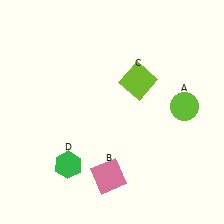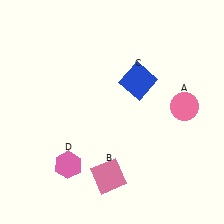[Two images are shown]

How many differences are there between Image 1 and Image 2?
There are 3 differences between the two images.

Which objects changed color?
A changed from lime to pink. C changed from lime to blue. D changed from green to pink.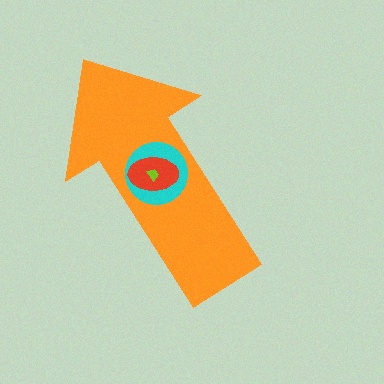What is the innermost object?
The lime trapezoid.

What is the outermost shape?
The orange arrow.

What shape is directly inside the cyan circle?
The red ellipse.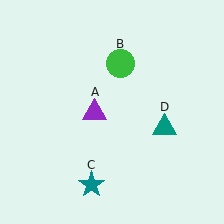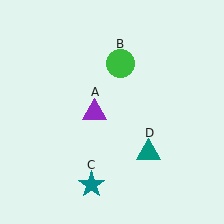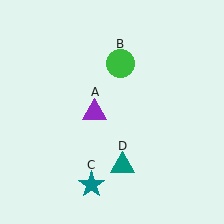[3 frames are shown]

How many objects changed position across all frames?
1 object changed position: teal triangle (object D).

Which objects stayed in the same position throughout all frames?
Purple triangle (object A) and green circle (object B) and teal star (object C) remained stationary.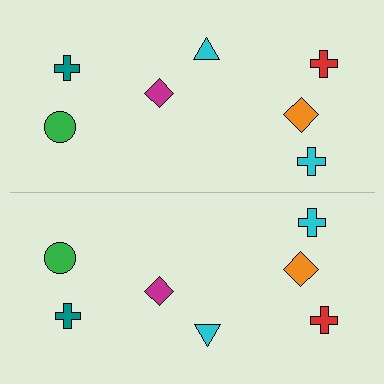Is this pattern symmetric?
Yes, this pattern has bilateral (reflection) symmetry.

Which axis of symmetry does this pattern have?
The pattern has a horizontal axis of symmetry running through the center of the image.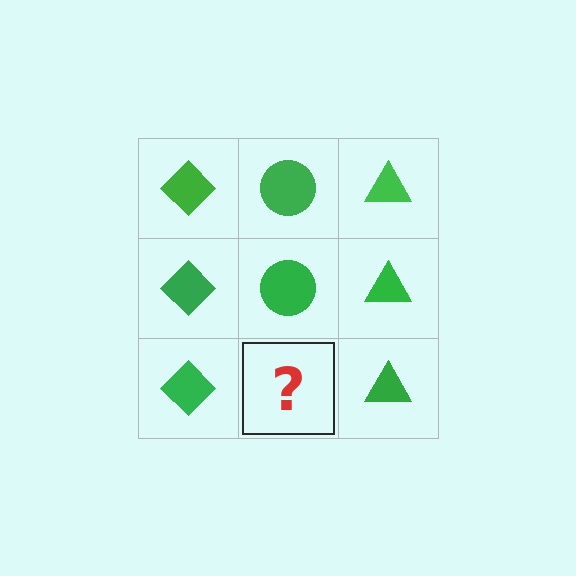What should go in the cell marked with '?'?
The missing cell should contain a green circle.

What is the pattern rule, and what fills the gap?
The rule is that each column has a consistent shape. The gap should be filled with a green circle.